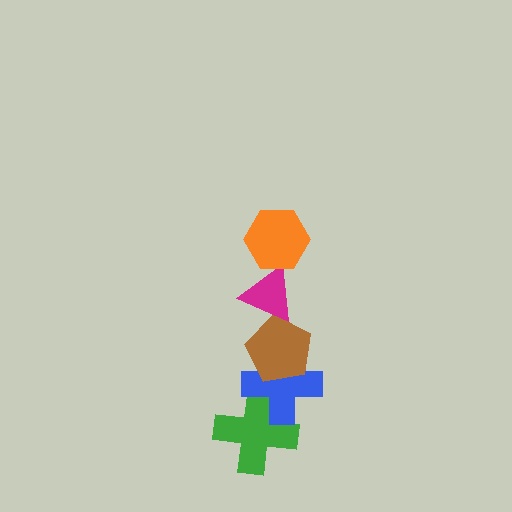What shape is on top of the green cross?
The blue cross is on top of the green cross.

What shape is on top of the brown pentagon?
The magenta triangle is on top of the brown pentagon.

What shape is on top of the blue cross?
The brown pentagon is on top of the blue cross.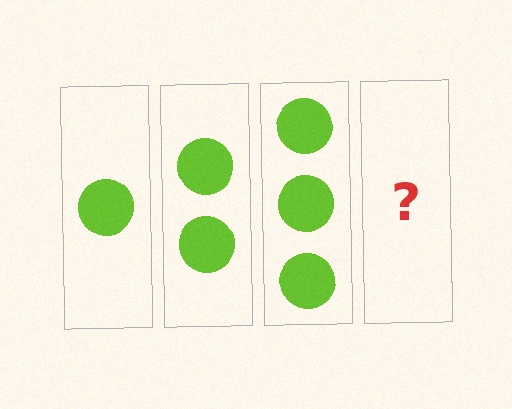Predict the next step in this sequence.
The next step is 4 circles.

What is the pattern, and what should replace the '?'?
The pattern is that each step adds one more circle. The '?' should be 4 circles.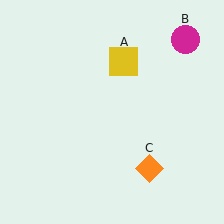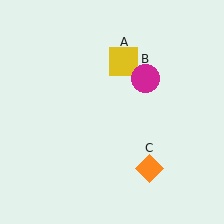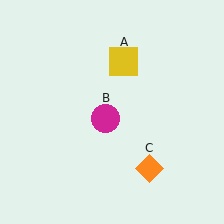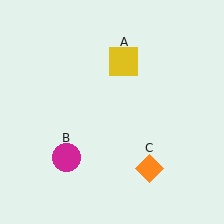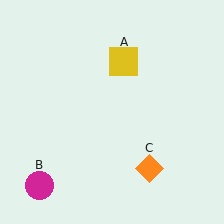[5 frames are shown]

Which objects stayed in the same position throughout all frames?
Yellow square (object A) and orange diamond (object C) remained stationary.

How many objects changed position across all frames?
1 object changed position: magenta circle (object B).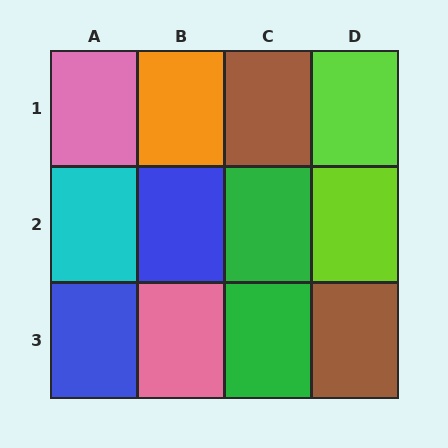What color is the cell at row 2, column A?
Cyan.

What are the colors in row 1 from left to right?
Pink, orange, brown, lime.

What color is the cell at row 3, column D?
Brown.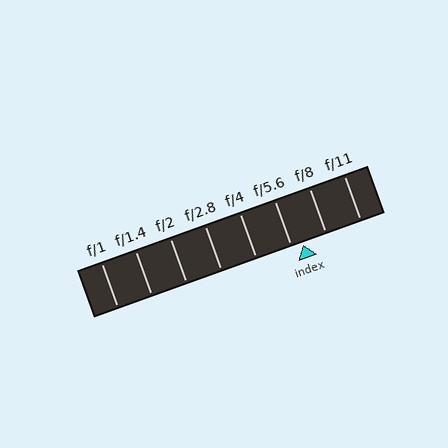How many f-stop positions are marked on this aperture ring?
There are 8 f-stop positions marked.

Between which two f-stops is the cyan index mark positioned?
The index mark is between f/5.6 and f/8.